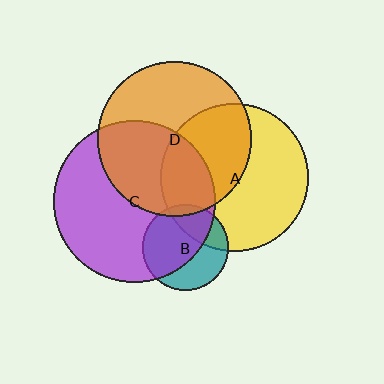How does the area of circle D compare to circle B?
Approximately 3.2 times.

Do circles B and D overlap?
Yes.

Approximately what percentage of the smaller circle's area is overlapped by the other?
Approximately 5%.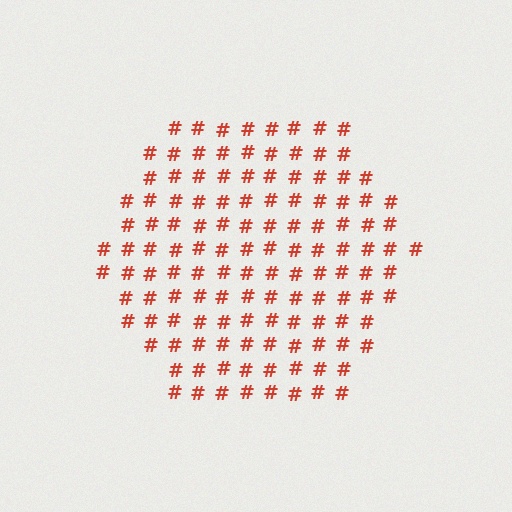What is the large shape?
The large shape is a hexagon.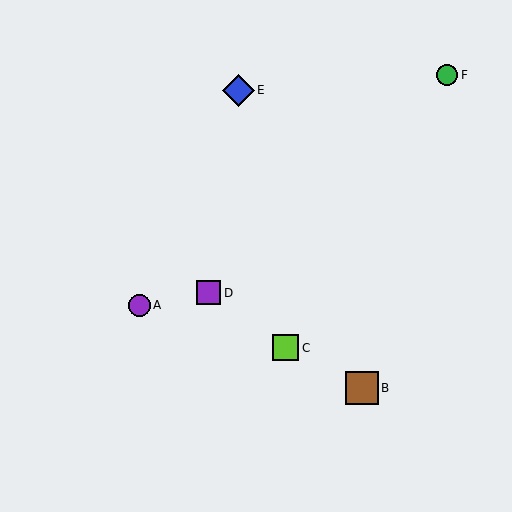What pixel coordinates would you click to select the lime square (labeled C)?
Click at (286, 348) to select the lime square C.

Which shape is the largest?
The brown square (labeled B) is the largest.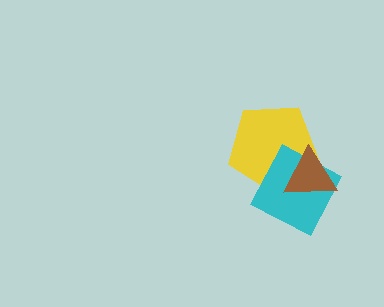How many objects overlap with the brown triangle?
2 objects overlap with the brown triangle.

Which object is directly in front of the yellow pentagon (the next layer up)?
The cyan diamond is directly in front of the yellow pentagon.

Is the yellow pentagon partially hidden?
Yes, it is partially covered by another shape.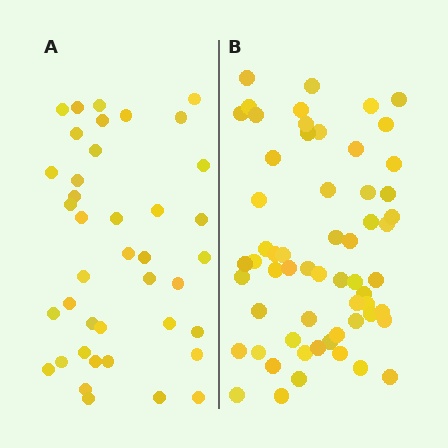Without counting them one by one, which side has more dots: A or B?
Region B (the right region) has more dots.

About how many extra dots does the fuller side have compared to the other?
Region B has approximately 20 more dots than region A.